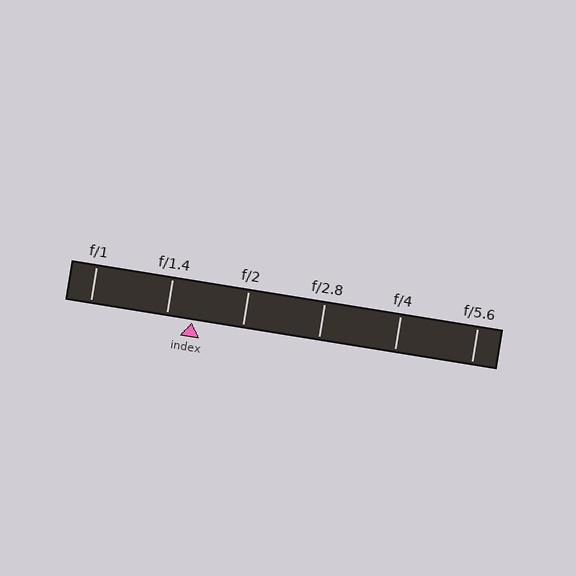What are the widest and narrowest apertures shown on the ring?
The widest aperture shown is f/1 and the narrowest is f/5.6.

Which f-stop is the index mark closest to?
The index mark is closest to f/1.4.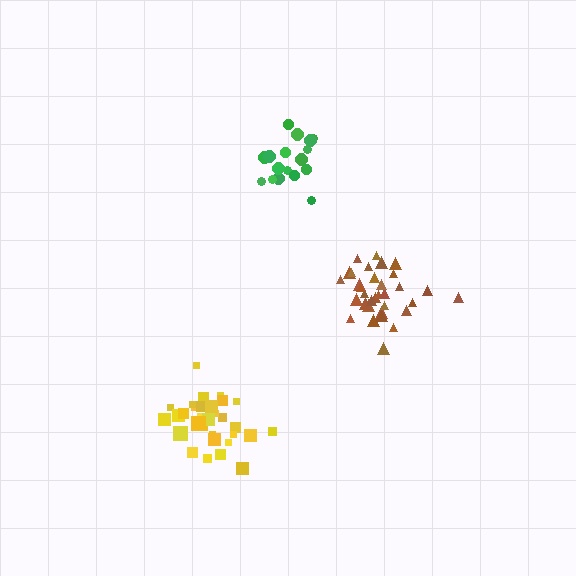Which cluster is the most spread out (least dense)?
Green.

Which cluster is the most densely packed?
Yellow.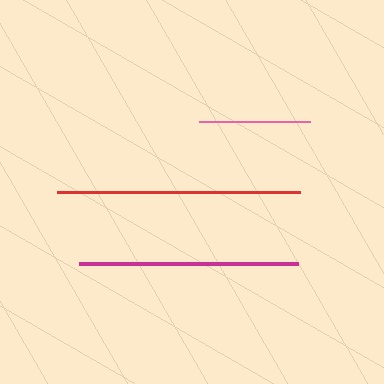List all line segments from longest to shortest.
From longest to shortest: red, magenta, pink.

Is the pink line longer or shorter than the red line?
The red line is longer than the pink line.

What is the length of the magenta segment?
The magenta segment is approximately 219 pixels long.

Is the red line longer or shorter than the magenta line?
The red line is longer than the magenta line.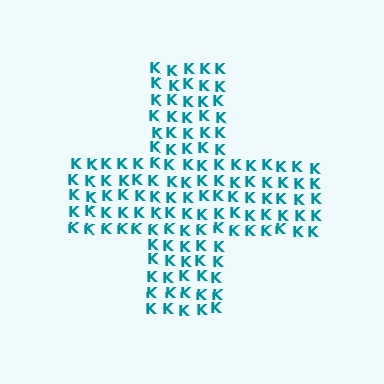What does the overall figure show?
The overall figure shows a cross.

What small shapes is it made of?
It is made of small letter K's.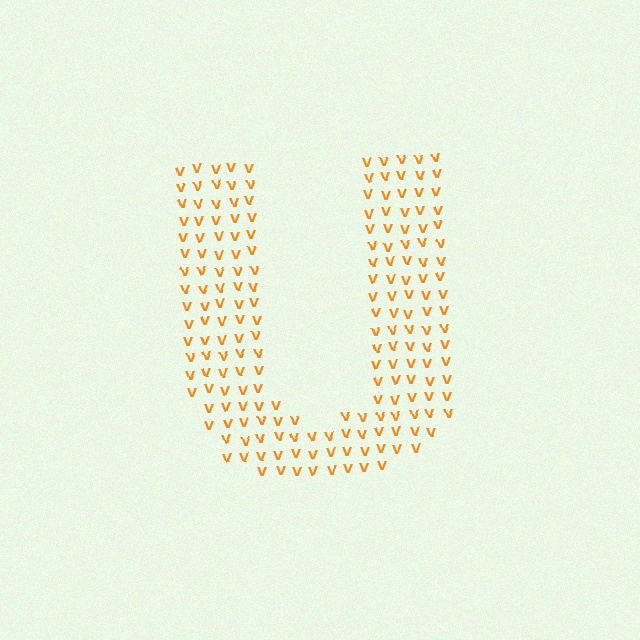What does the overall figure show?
The overall figure shows the letter U.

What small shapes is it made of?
It is made of small letter V's.